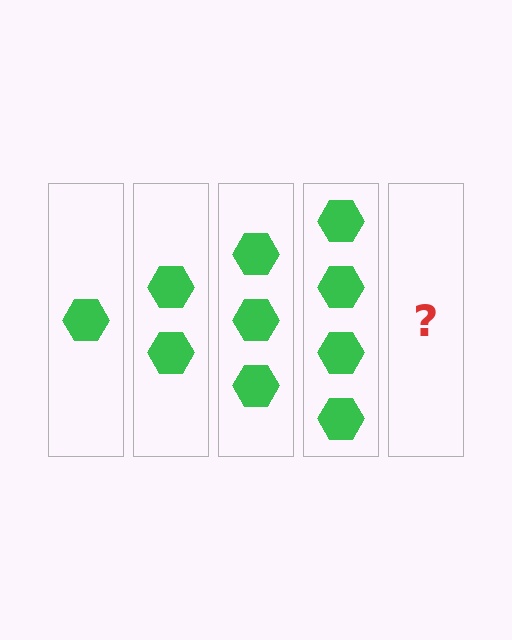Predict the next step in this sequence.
The next step is 5 hexagons.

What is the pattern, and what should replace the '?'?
The pattern is that each step adds one more hexagon. The '?' should be 5 hexagons.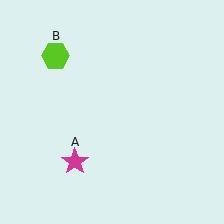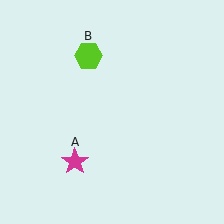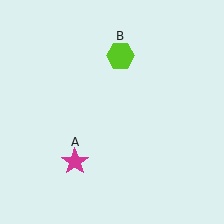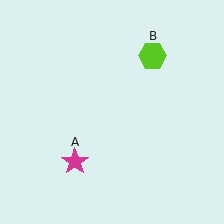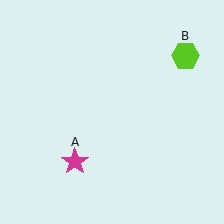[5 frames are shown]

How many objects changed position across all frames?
1 object changed position: lime hexagon (object B).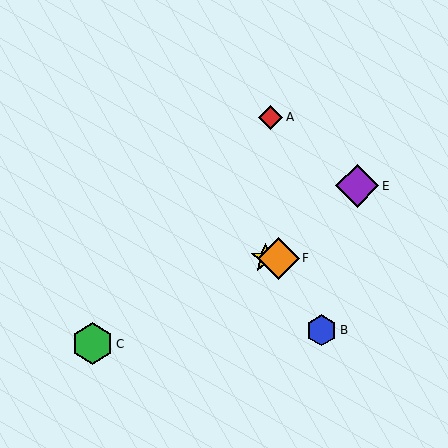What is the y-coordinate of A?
Object A is at y≈117.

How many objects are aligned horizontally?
2 objects (D, F) are aligned horizontally.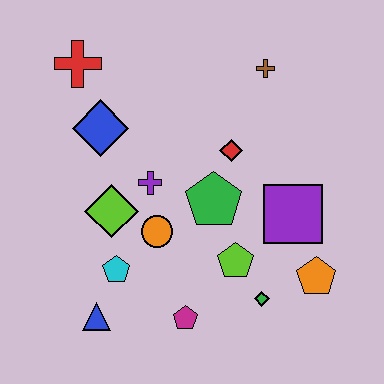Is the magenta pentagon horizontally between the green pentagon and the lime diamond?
Yes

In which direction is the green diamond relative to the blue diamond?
The green diamond is below the blue diamond.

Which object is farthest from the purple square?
The red cross is farthest from the purple square.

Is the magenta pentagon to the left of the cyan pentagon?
No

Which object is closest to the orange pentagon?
The green diamond is closest to the orange pentagon.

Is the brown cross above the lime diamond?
Yes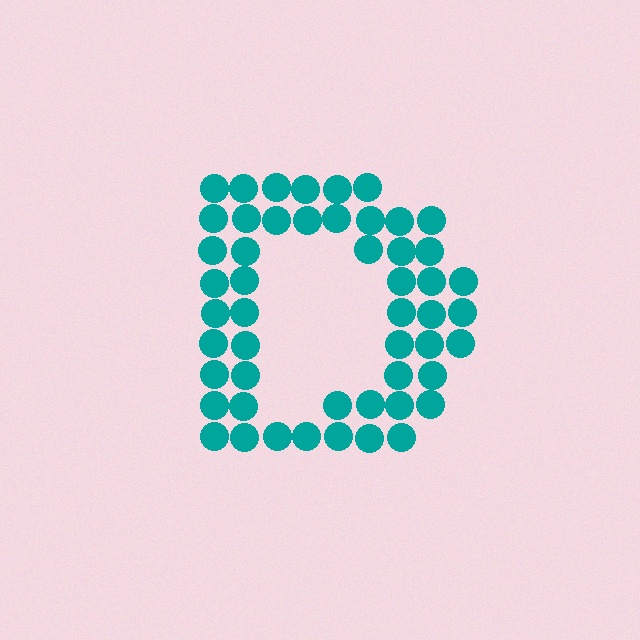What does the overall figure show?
The overall figure shows the letter D.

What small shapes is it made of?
It is made of small circles.